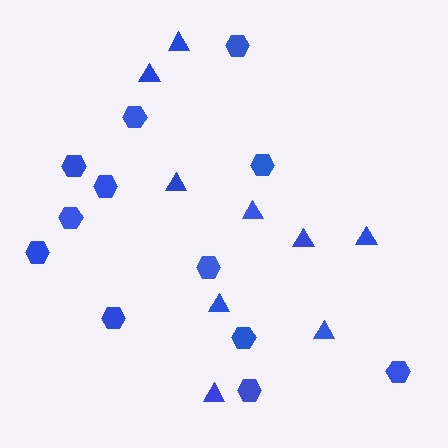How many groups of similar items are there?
There are 2 groups: one group of triangles (9) and one group of hexagons (12).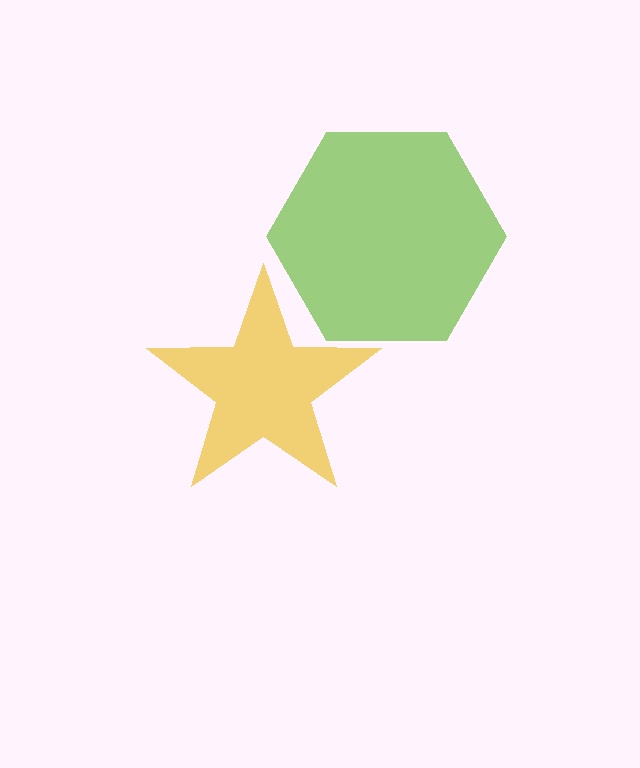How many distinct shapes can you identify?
There are 2 distinct shapes: a lime hexagon, a yellow star.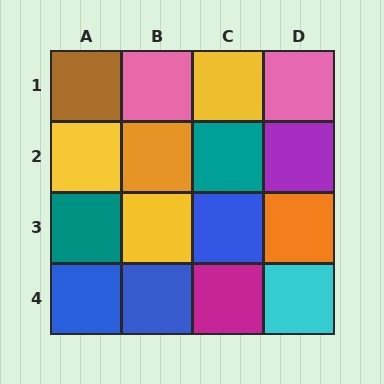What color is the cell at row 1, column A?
Brown.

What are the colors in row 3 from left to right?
Teal, yellow, blue, orange.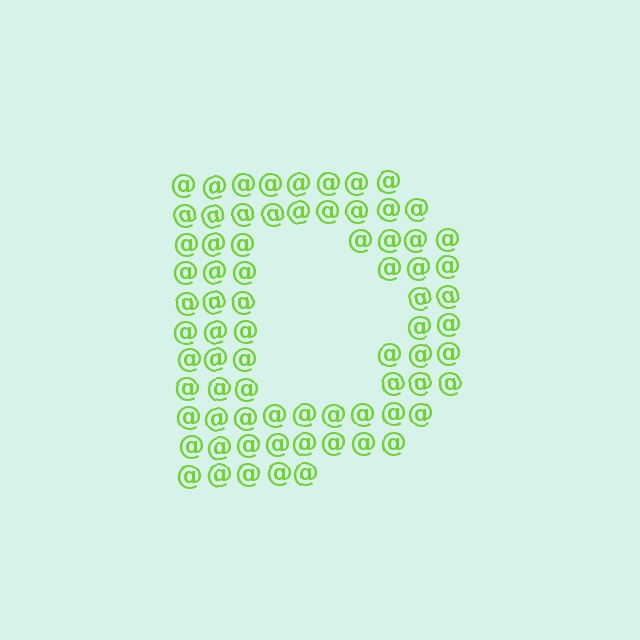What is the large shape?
The large shape is the letter D.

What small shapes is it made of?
It is made of small at signs.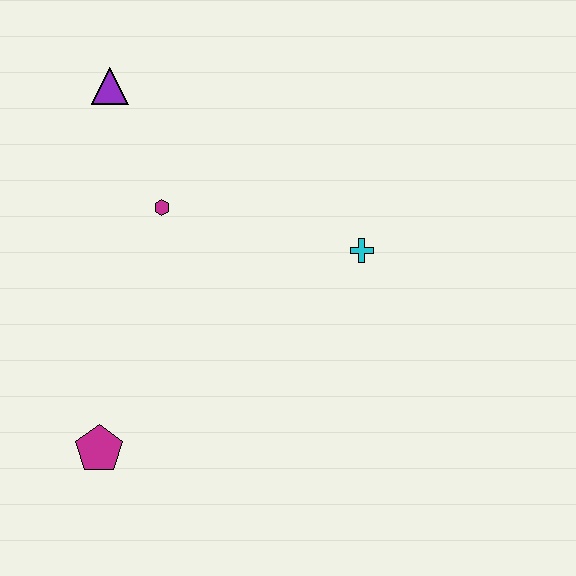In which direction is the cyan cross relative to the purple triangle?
The cyan cross is to the right of the purple triangle.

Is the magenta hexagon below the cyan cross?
No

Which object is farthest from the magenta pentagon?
The purple triangle is farthest from the magenta pentagon.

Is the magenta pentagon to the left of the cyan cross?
Yes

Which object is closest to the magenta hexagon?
The purple triangle is closest to the magenta hexagon.